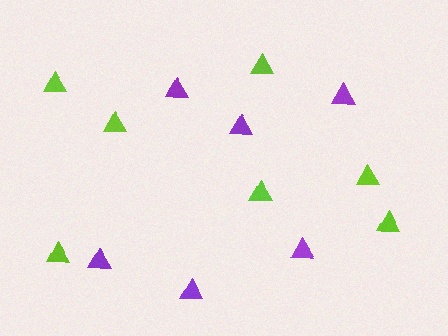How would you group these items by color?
There are 2 groups: one group of lime triangles (7) and one group of purple triangles (6).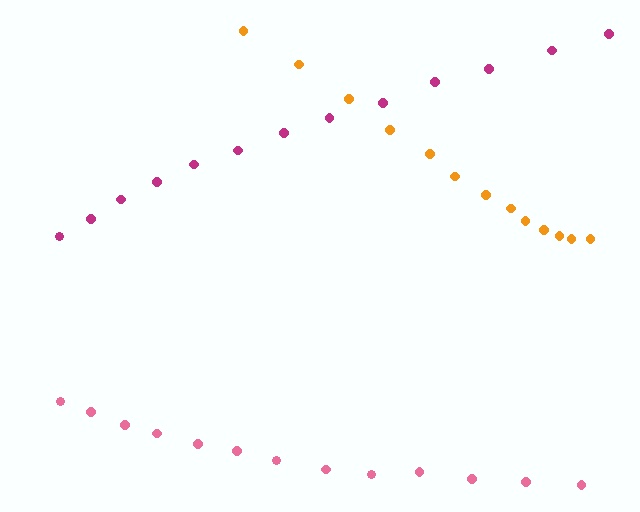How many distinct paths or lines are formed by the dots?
There are 3 distinct paths.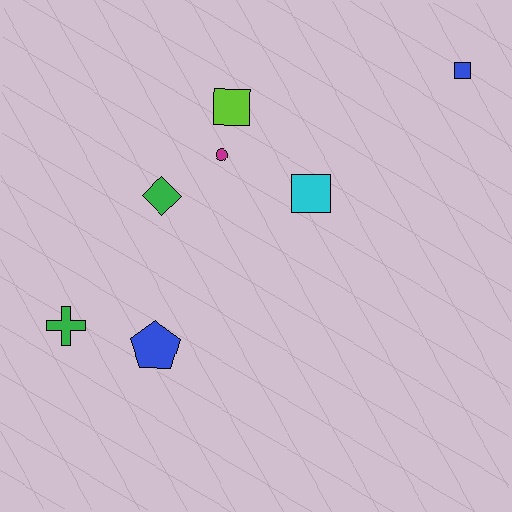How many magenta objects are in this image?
There is 1 magenta object.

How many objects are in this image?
There are 7 objects.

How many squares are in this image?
There are 3 squares.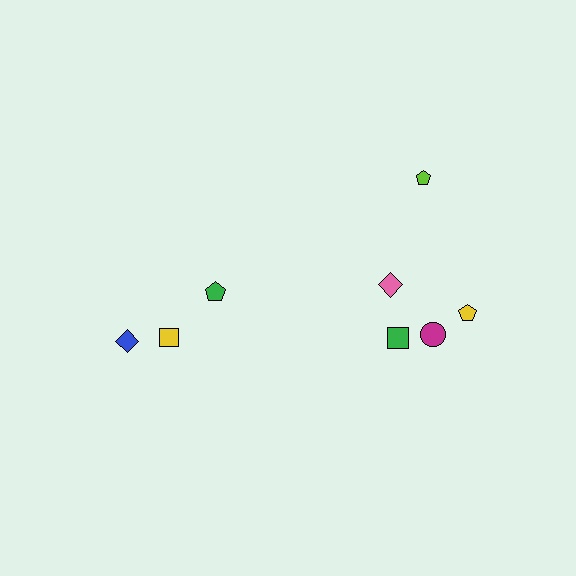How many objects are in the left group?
There are 3 objects.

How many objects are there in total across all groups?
There are 8 objects.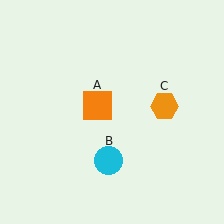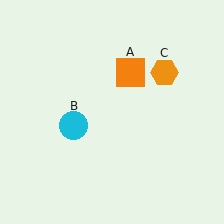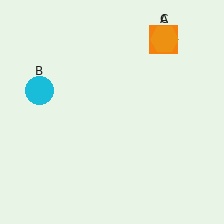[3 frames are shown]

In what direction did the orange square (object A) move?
The orange square (object A) moved up and to the right.